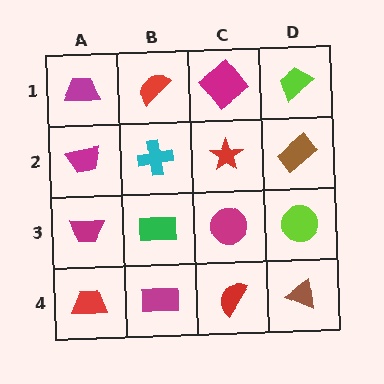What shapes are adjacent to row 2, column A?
A magenta trapezoid (row 1, column A), a magenta trapezoid (row 3, column A), a cyan cross (row 2, column B).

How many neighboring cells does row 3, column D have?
3.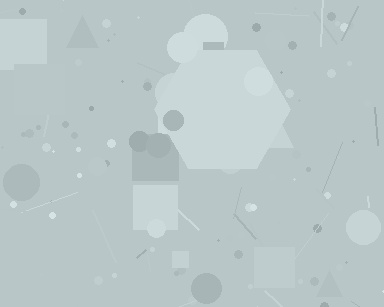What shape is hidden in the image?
A hexagon is hidden in the image.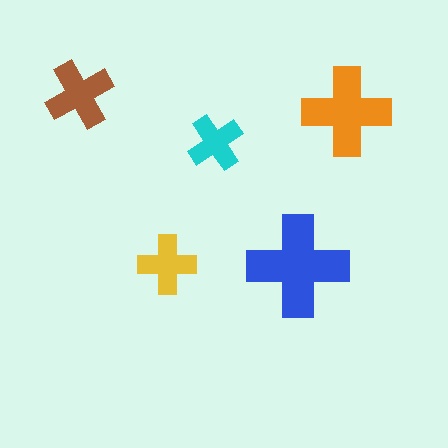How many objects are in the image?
There are 5 objects in the image.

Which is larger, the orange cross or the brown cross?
The orange one.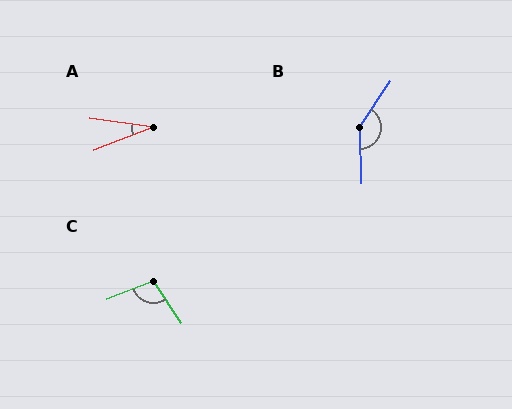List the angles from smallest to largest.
A (29°), C (103°), B (145°).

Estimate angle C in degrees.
Approximately 103 degrees.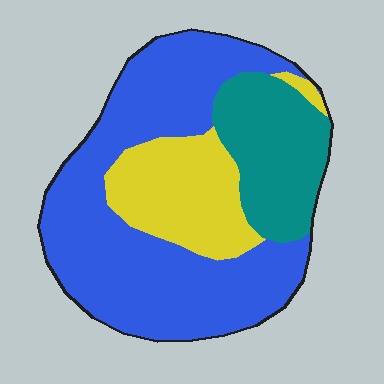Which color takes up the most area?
Blue, at roughly 60%.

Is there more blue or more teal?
Blue.